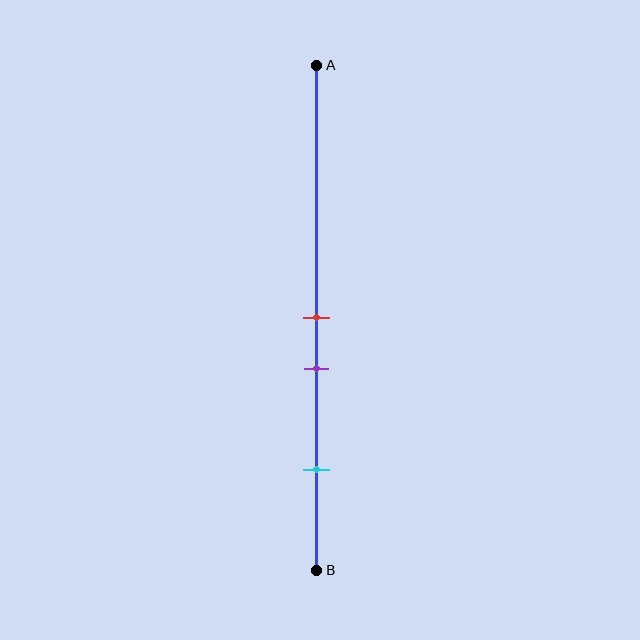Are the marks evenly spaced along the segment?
No, the marks are not evenly spaced.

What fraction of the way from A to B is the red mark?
The red mark is approximately 50% (0.5) of the way from A to B.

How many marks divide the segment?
There are 3 marks dividing the segment.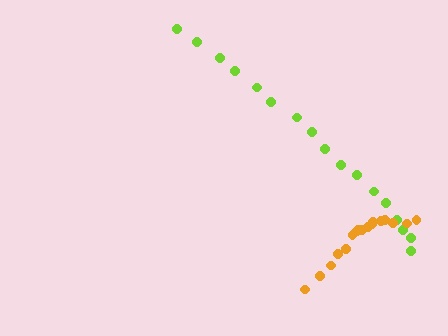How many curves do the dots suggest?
There are 2 distinct paths.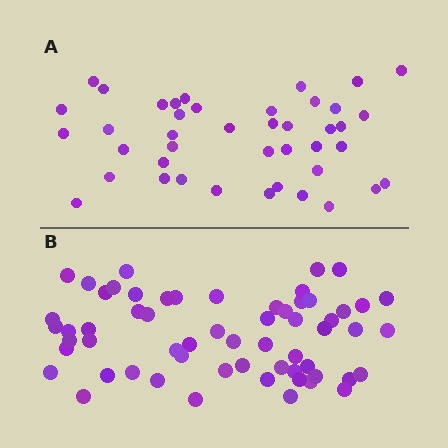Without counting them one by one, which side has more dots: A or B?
Region B (the bottom region) has more dots.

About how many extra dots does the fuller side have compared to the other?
Region B has approximately 20 more dots than region A.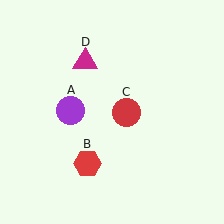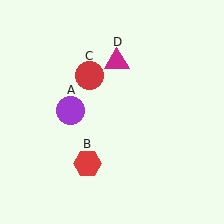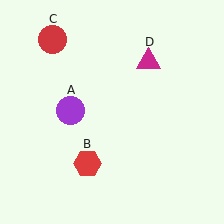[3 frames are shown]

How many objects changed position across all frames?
2 objects changed position: red circle (object C), magenta triangle (object D).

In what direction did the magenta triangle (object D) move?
The magenta triangle (object D) moved right.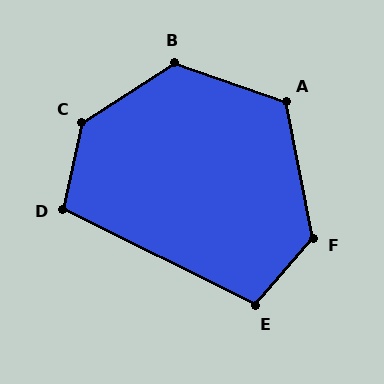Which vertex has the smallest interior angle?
E, at approximately 104 degrees.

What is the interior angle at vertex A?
Approximately 121 degrees (obtuse).